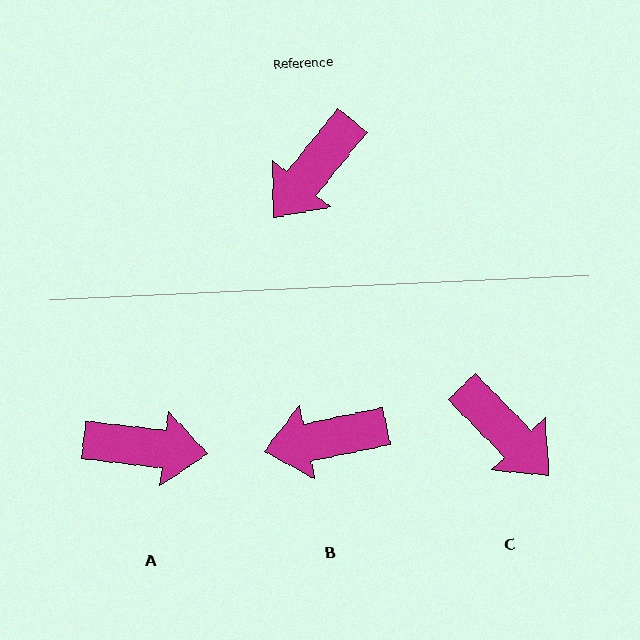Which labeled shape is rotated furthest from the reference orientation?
A, about 122 degrees away.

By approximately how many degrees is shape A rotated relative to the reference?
Approximately 122 degrees counter-clockwise.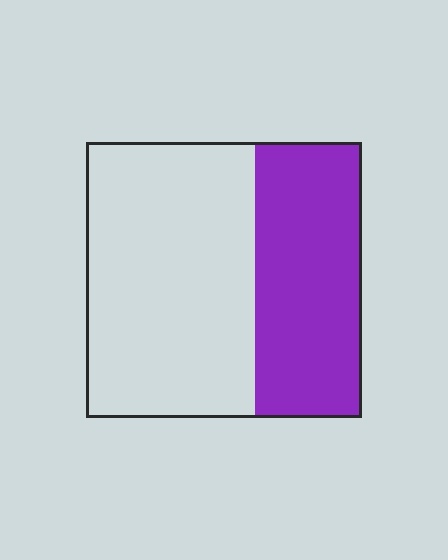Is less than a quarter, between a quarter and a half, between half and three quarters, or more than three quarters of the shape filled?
Between a quarter and a half.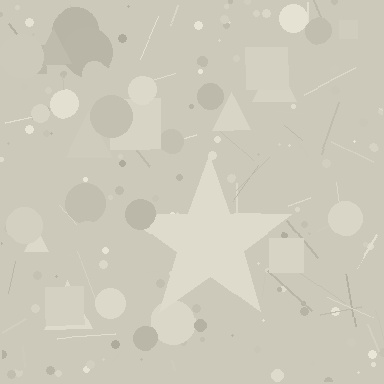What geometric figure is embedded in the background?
A star is embedded in the background.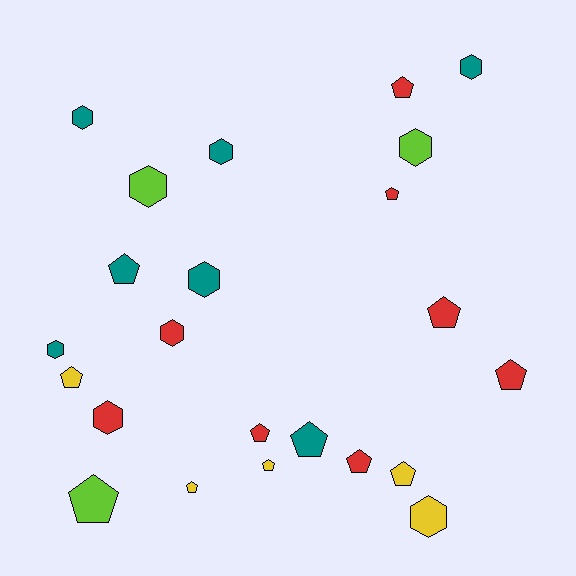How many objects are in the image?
There are 23 objects.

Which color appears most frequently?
Red, with 8 objects.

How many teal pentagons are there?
There are 2 teal pentagons.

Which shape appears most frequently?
Pentagon, with 13 objects.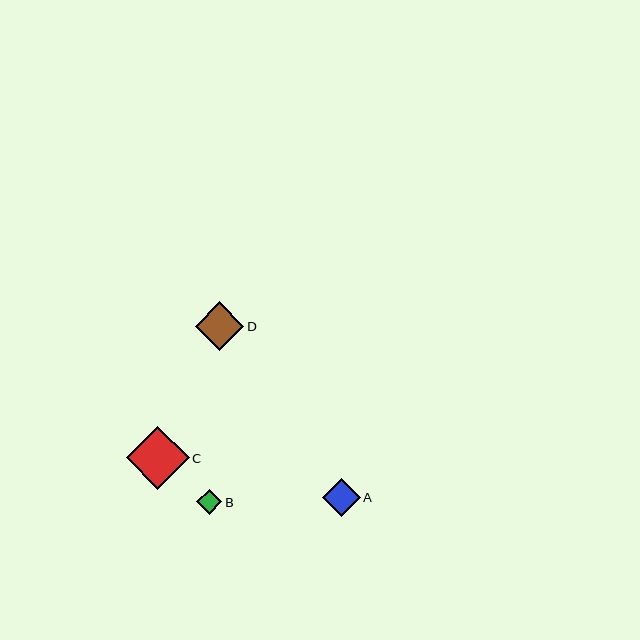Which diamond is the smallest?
Diamond B is the smallest with a size of approximately 26 pixels.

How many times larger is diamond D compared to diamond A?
Diamond D is approximately 1.3 times the size of diamond A.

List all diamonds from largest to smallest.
From largest to smallest: C, D, A, B.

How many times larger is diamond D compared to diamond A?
Diamond D is approximately 1.3 times the size of diamond A.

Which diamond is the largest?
Diamond C is the largest with a size of approximately 63 pixels.